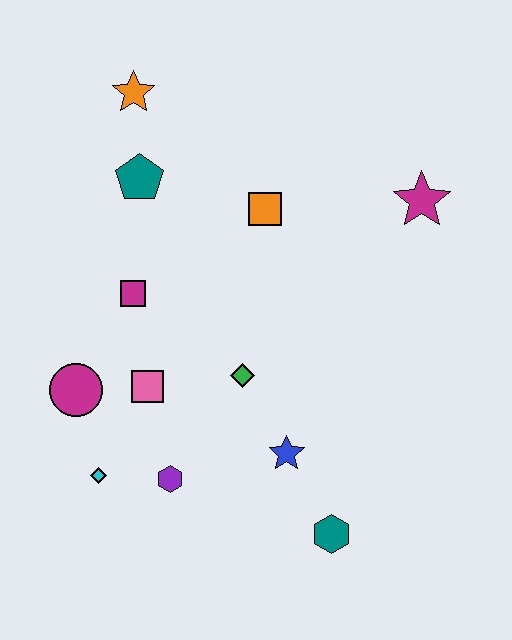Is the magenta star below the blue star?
No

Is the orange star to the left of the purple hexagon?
Yes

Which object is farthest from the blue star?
The orange star is farthest from the blue star.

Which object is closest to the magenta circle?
The pink square is closest to the magenta circle.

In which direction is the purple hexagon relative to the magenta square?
The purple hexagon is below the magenta square.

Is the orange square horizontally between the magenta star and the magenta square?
Yes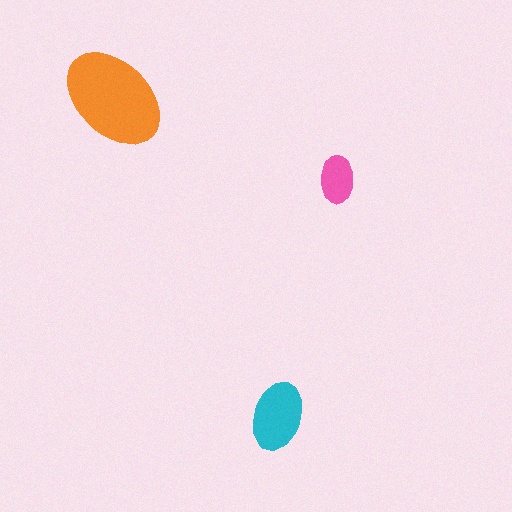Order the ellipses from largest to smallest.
the orange one, the cyan one, the pink one.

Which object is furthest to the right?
The pink ellipse is rightmost.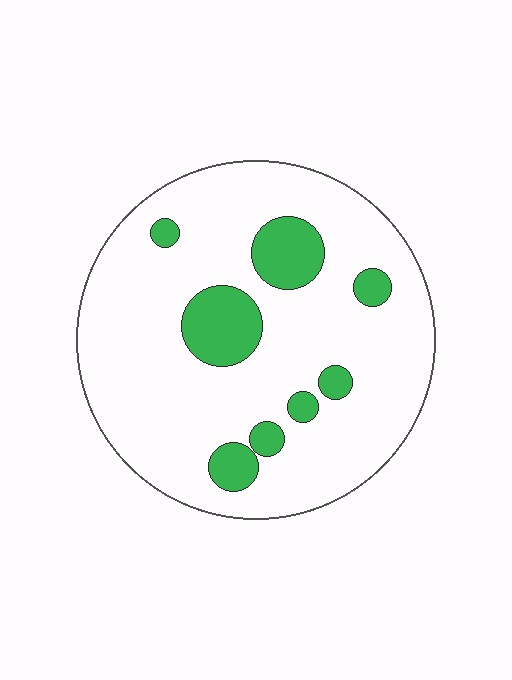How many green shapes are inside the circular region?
8.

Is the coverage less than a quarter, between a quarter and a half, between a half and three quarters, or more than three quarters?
Less than a quarter.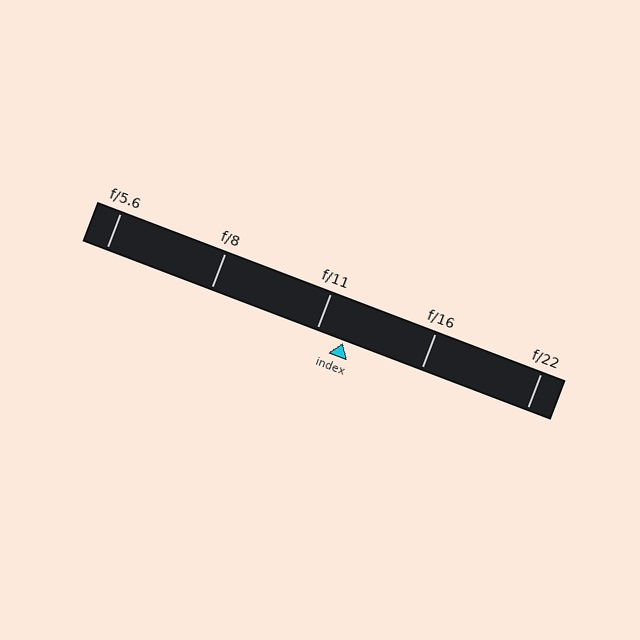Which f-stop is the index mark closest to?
The index mark is closest to f/11.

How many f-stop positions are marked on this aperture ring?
There are 5 f-stop positions marked.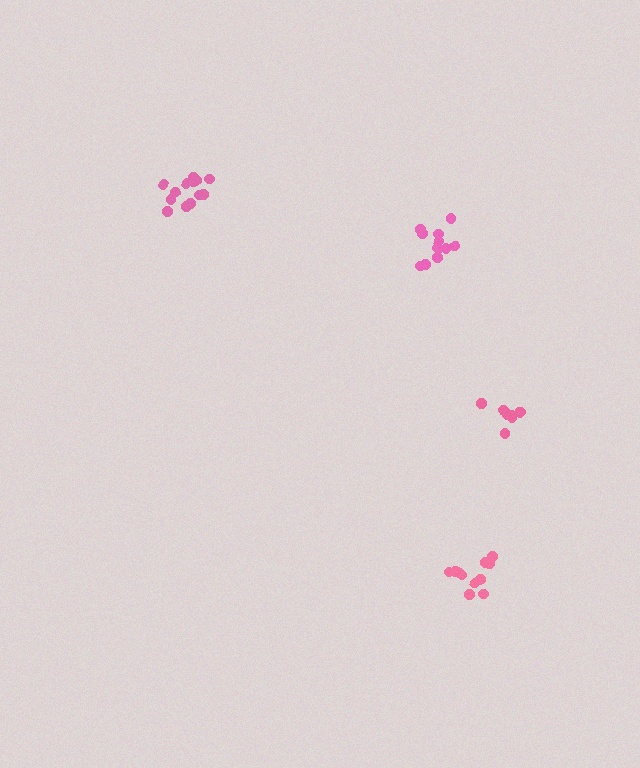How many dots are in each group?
Group 1: 7 dots, Group 2: 12 dots, Group 3: 11 dots, Group 4: 13 dots (43 total).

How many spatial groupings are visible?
There are 4 spatial groupings.